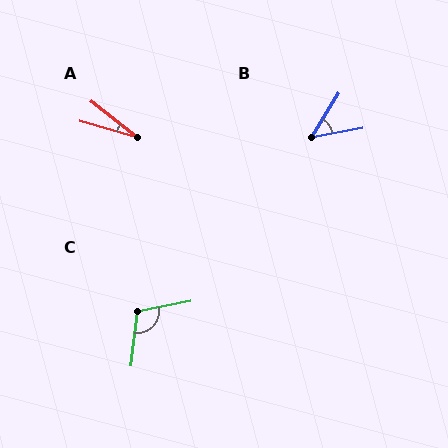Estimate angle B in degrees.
Approximately 47 degrees.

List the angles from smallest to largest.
A (22°), B (47°), C (107°).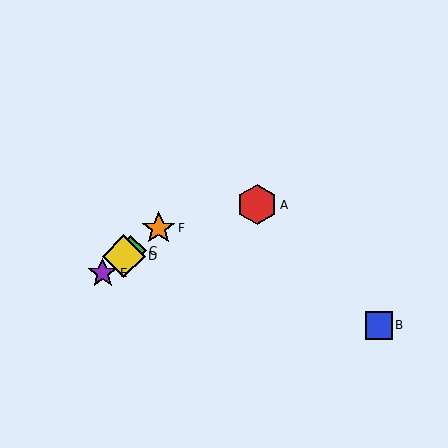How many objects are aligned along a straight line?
4 objects (C, D, E, F) are aligned along a straight line.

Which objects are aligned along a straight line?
Objects C, D, E, F are aligned along a straight line.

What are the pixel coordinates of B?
Object B is at (379, 325).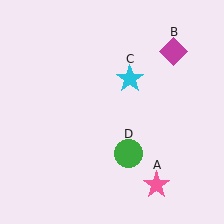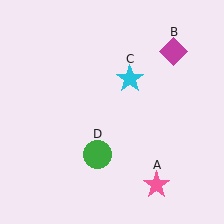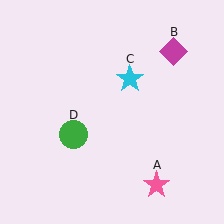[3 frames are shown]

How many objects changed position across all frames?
1 object changed position: green circle (object D).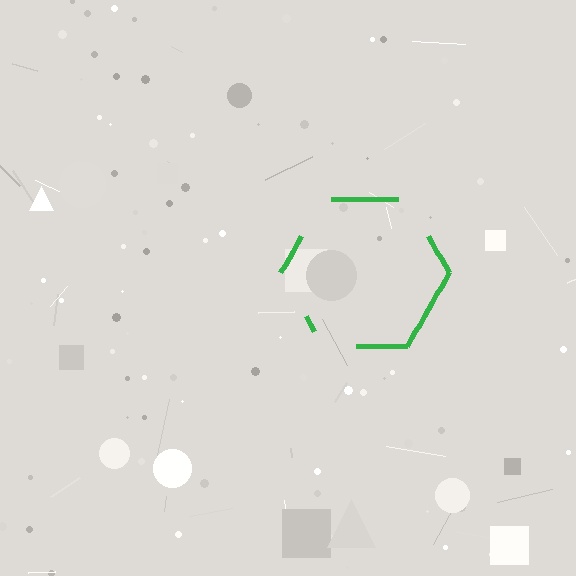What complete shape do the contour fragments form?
The contour fragments form a hexagon.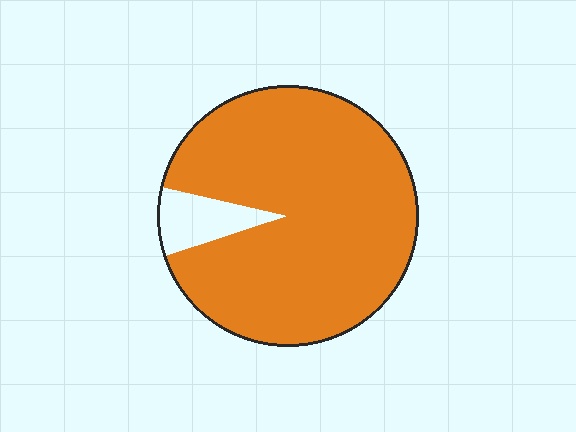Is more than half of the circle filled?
Yes.